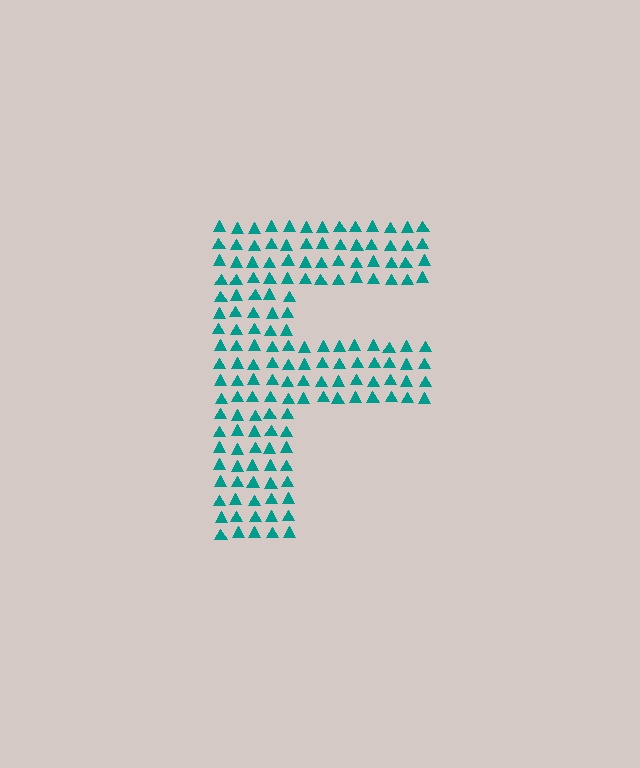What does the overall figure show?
The overall figure shows the letter F.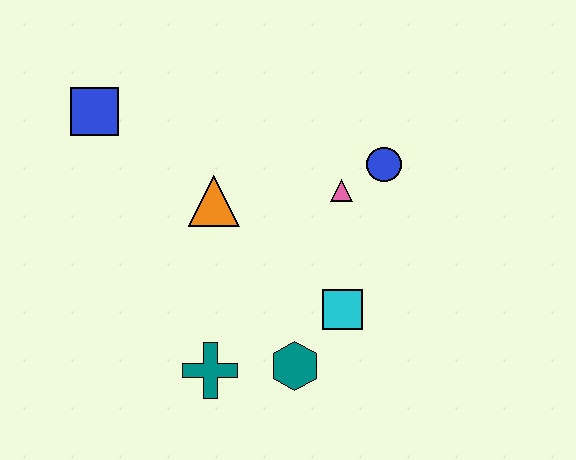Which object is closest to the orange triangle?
The pink triangle is closest to the orange triangle.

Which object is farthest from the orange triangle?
The teal hexagon is farthest from the orange triangle.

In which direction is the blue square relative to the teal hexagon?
The blue square is above the teal hexagon.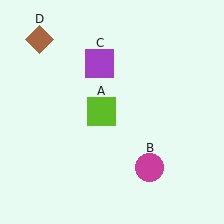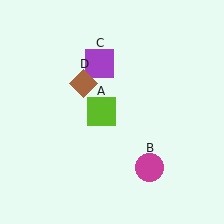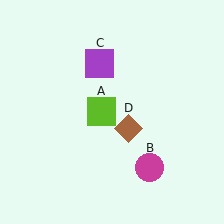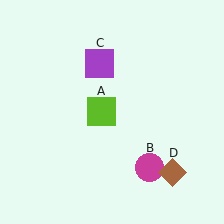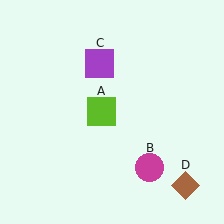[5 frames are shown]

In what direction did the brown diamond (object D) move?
The brown diamond (object D) moved down and to the right.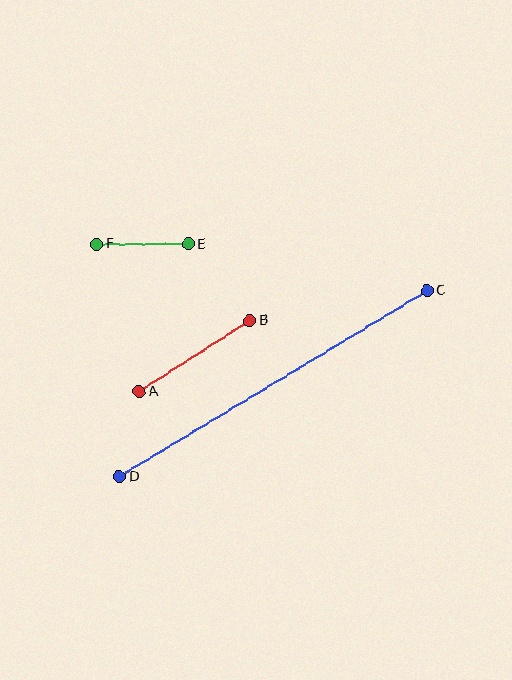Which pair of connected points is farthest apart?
Points C and D are farthest apart.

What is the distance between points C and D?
The distance is approximately 359 pixels.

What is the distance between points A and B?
The distance is approximately 131 pixels.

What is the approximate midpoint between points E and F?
The midpoint is at approximately (143, 244) pixels.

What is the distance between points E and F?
The distance is approximately 92 pixels.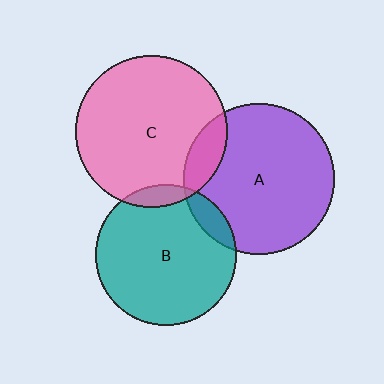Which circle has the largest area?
Circle C (pink).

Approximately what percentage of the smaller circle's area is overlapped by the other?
Approximately 10%.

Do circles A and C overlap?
Yes.